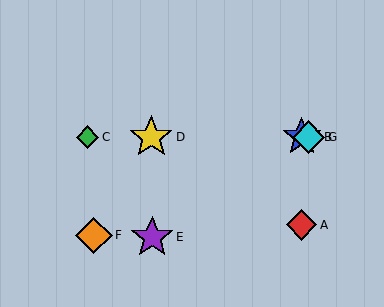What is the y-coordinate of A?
Object A is at y≈225.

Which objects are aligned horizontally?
Objects B, C, D, G are aligned horizontally.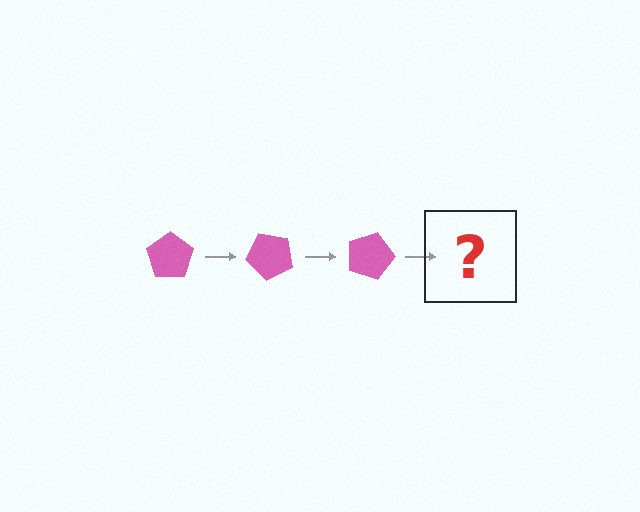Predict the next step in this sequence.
The next step is a pink pentagon rotated 135 degrees.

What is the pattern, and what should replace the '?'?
The pattern is that the pentagon rotates 45 degrees each step. The '?' should be a pink pentagon rotated 135 degrees.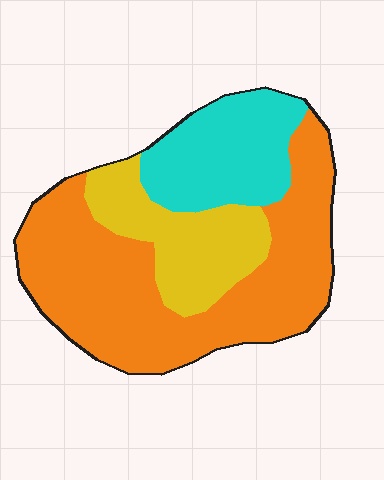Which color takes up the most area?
Orange, at roughly 55%.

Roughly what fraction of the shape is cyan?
Cyan covers 23% of the shape.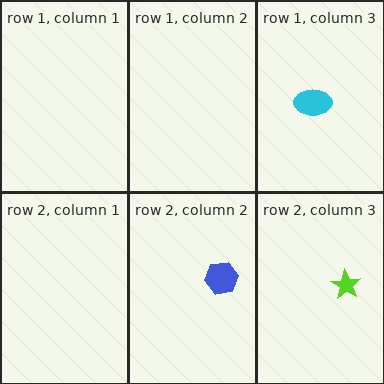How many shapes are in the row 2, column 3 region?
1.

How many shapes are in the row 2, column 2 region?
1.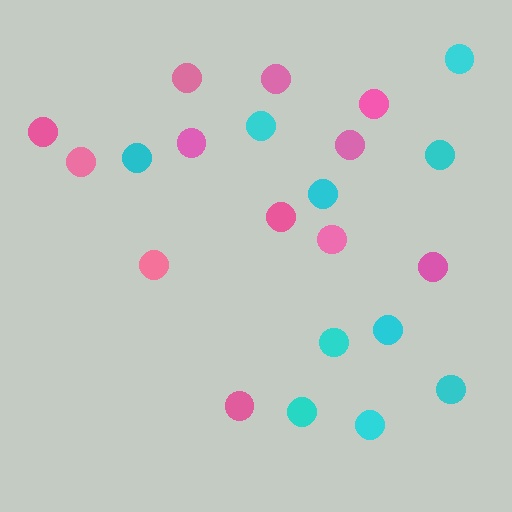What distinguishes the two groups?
There are 2 groups: one group of cyan circles (10) and one group of pink circles (12).